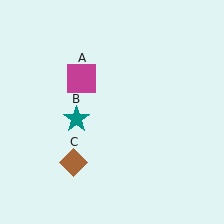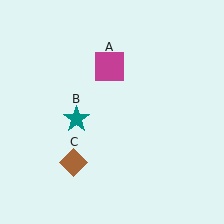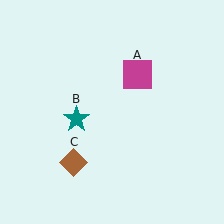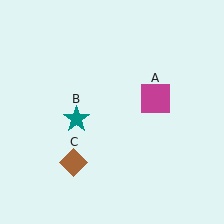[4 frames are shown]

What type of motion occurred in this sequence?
The magenta square (object A) rotated clockwise around the center of the scene.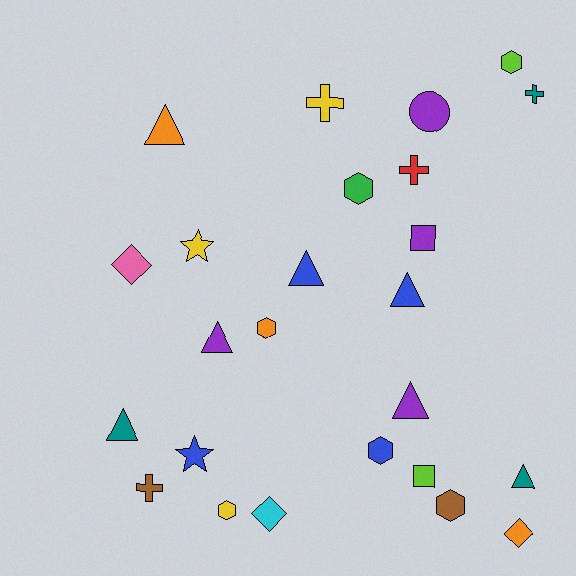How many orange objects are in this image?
There are 3 orange objects.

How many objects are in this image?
There are 25 objects.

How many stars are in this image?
There are 2 stars.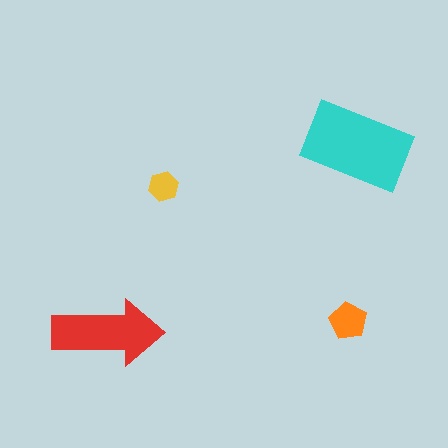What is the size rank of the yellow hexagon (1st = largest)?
4th.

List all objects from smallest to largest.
The yellow hexagon, the orange pentagon, the red arrow, the cyan rectangle.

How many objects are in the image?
There are 4 objects in the image.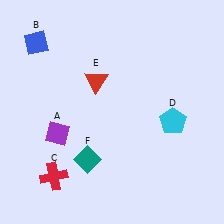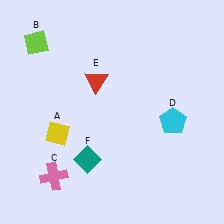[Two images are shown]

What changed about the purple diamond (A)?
In Image 1, A is purple. In Image 2, it changed to yellow.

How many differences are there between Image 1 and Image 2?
There are 3 differences between the two images.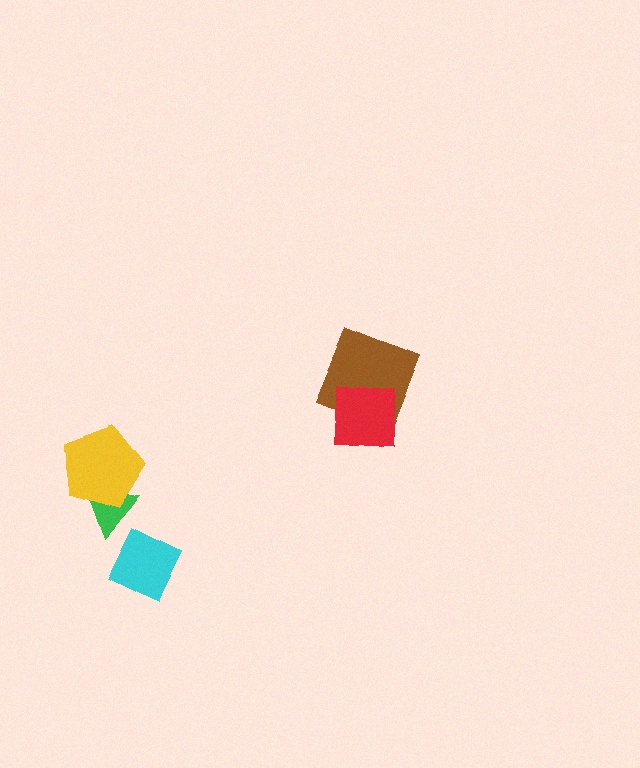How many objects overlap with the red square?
1 object overlaps with the red square.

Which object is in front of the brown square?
The red square is in front of the brown square.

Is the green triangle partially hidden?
Yes, it is partially covered by another shape.